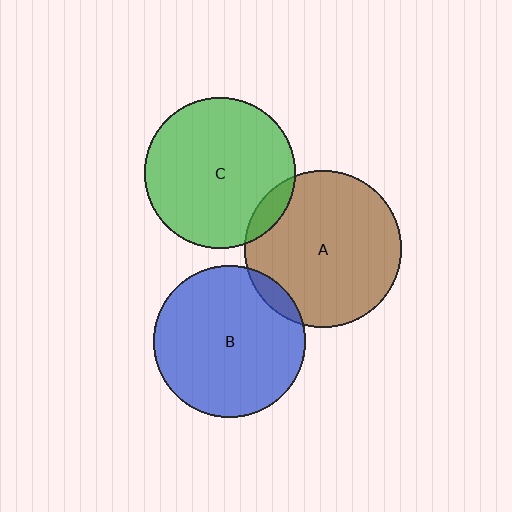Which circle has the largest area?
Circle A (brown).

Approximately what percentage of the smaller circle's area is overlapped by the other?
Approximately 5%.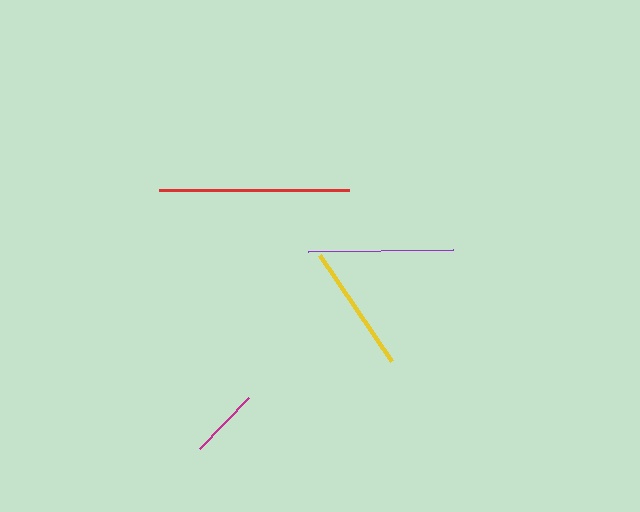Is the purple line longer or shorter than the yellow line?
The purple line is longer than the yellow line.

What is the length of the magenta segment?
The magenta segment is approximately 70 pixels long.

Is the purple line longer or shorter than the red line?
The red line is longer than the purple line.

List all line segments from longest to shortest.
From longest to shortest: red, purple, yellow, magenta.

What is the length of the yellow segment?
The yellow segment is approximately 128 pixels long.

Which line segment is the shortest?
The magenta line is the shortest at approximately 70 pixels.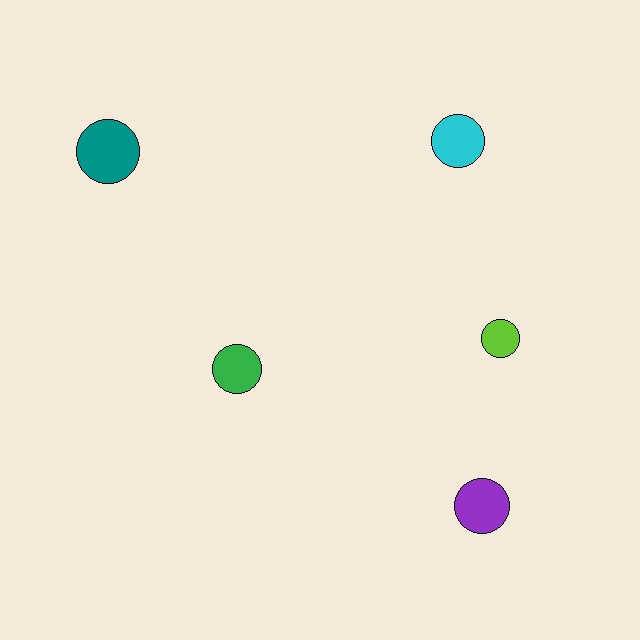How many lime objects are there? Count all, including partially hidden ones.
There is 1 lime object.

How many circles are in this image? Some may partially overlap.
There are 5 circles.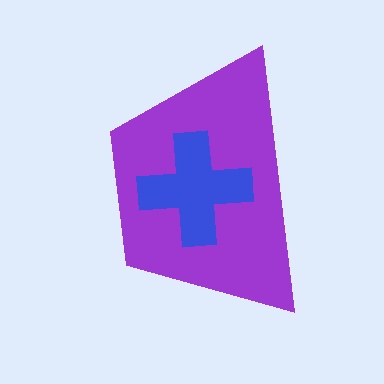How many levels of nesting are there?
2.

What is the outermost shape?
The purple trapezoid.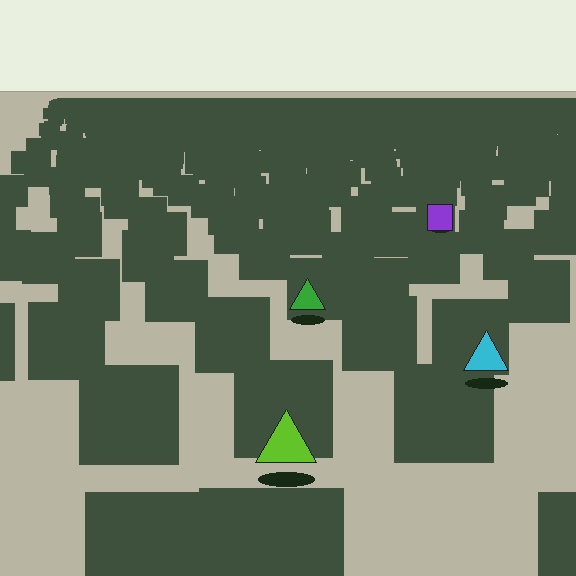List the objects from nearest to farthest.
From nearest to farthest: the lime triangle, the cyan triangle, the green triangle, the purple square.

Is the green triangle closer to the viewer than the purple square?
Yes. The green triangle is closer — you can tell from the texture gradient: the ground texture is coarser near it.